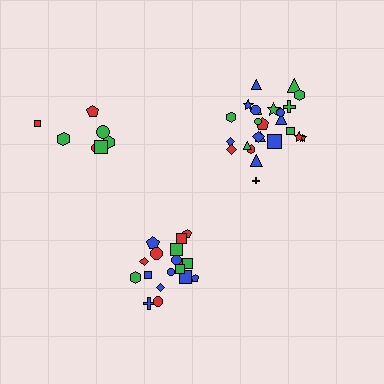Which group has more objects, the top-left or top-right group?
The top-right group.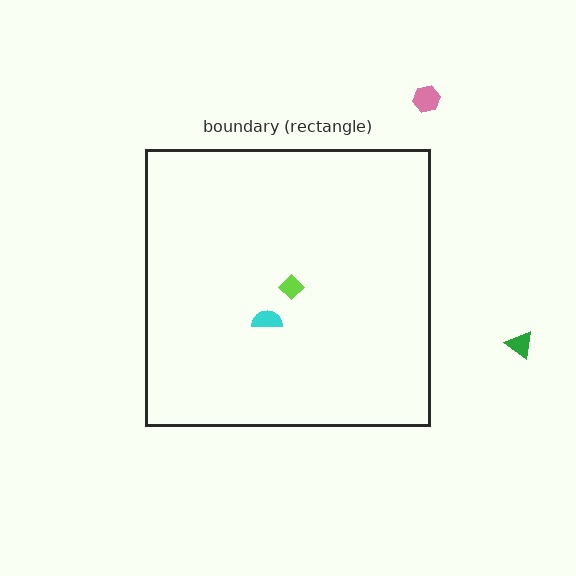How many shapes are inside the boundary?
2 inside, 2 outside.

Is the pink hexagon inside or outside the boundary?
Outside.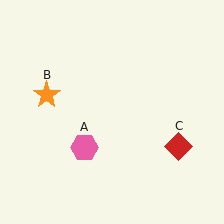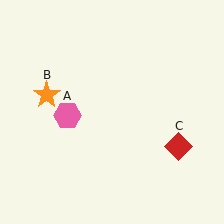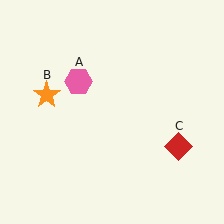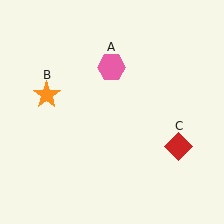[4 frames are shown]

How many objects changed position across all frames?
1 object changed position: pink hexagon (object A).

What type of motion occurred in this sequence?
The pink hexagon (object A) rotated clockwise around the center of the scene.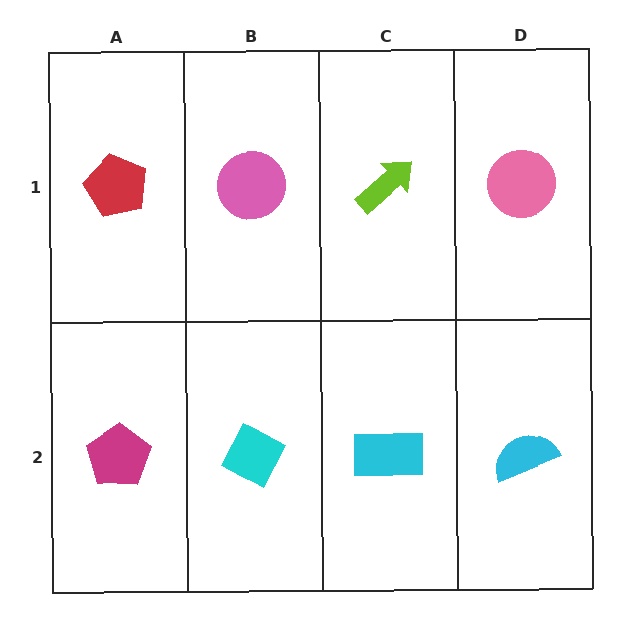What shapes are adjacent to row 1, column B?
A cyan diamond (row 2, column B), a red pentagon (row 1, column A), a lime arrow (row 1, column C).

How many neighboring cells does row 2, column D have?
2.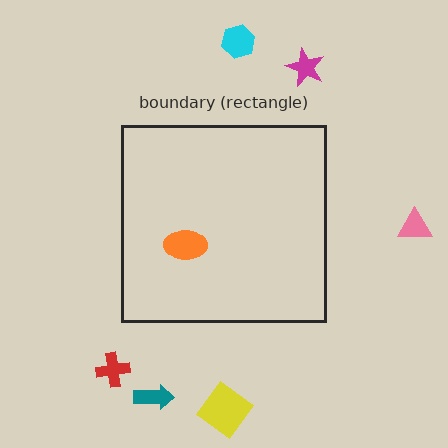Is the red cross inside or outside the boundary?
Outside.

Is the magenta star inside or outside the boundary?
Outside.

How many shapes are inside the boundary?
1 inside, 6 outside.